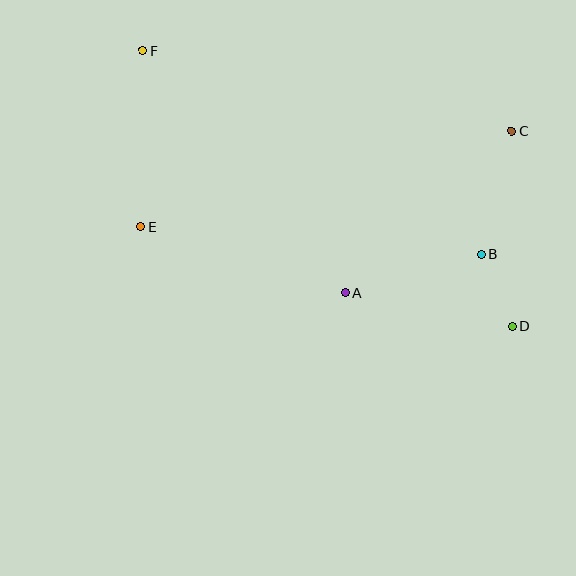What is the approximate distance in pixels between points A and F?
The distance between A and F is approximately 315 pixels.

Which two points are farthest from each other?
Points D and F are farthest from each other.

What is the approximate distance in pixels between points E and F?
The distance between E and F is approximately 176 pixels.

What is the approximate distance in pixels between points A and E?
The distance between A and E is approximately 215 pixels.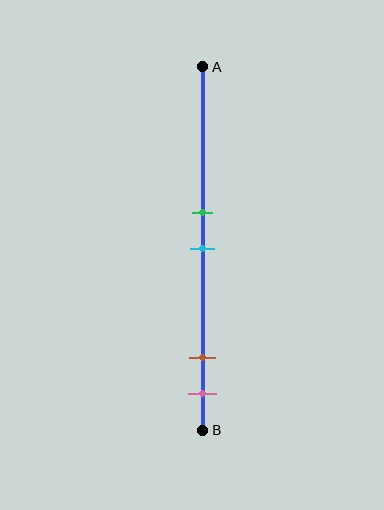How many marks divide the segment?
There are 4 marks dividing the segment.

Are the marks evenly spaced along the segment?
No, the marks are not evenly spaced.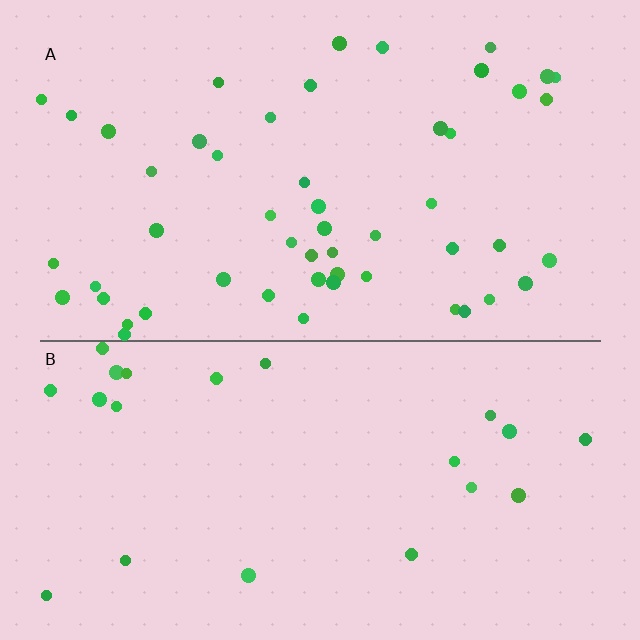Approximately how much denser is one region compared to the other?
Approximately 2.4× — region A over region B.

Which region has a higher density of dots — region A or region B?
A (the top).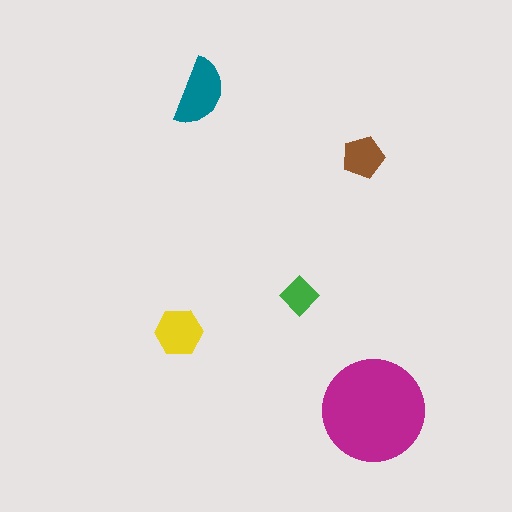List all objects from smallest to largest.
The green diamond, the brown pentagon, the yellow hexagon, the teal semicircle, the magenta circle.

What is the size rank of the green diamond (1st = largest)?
5th.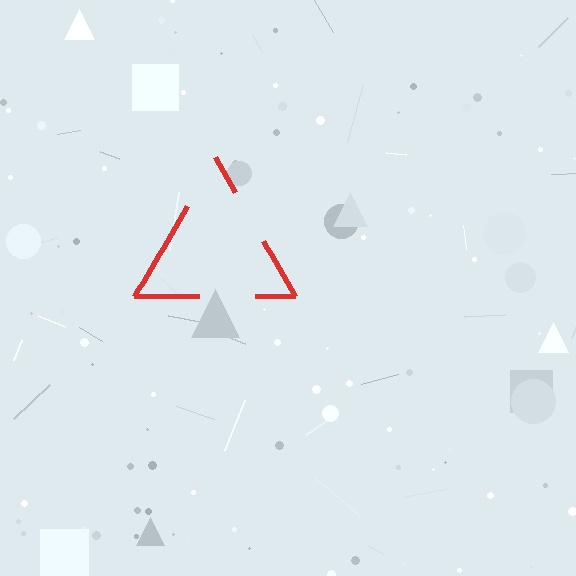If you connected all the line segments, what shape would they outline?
They would outline a triangle.